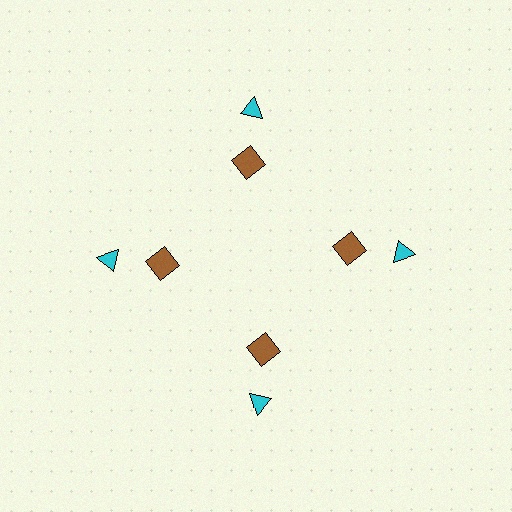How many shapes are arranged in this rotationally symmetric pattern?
There are 8 shapes, arranged in 4 groups of 2.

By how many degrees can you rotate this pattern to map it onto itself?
The pattern maps onto itself every 90 degrees of rotation.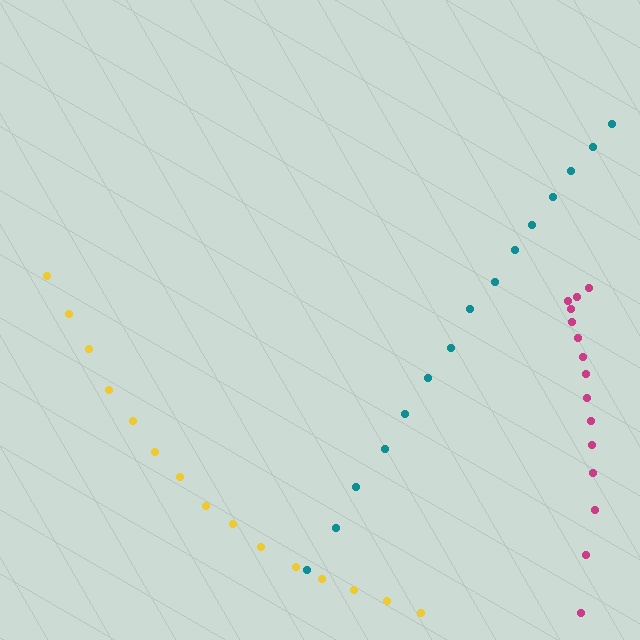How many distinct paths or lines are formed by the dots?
There are 3 distinct paths.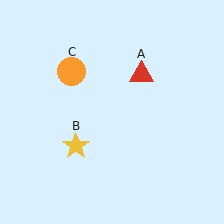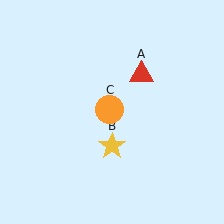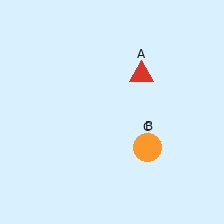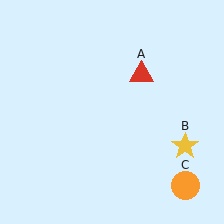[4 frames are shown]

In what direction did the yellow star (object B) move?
The yellow star (object B) moved right.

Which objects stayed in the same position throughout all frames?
Red triangle (object A) remained stationary.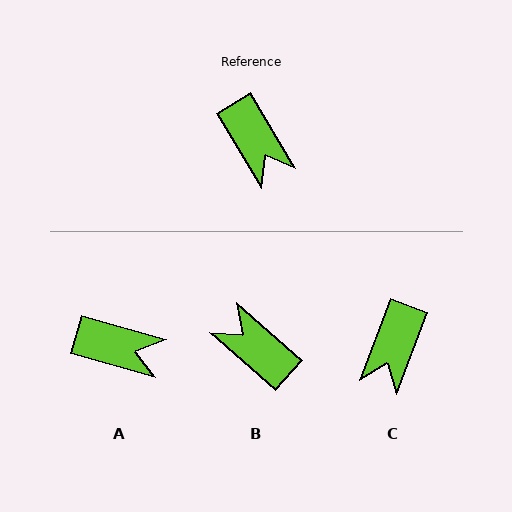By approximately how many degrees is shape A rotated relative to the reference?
Approximately 43 degrees counter-clockwise.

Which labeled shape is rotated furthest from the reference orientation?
B, about 163 degrees away.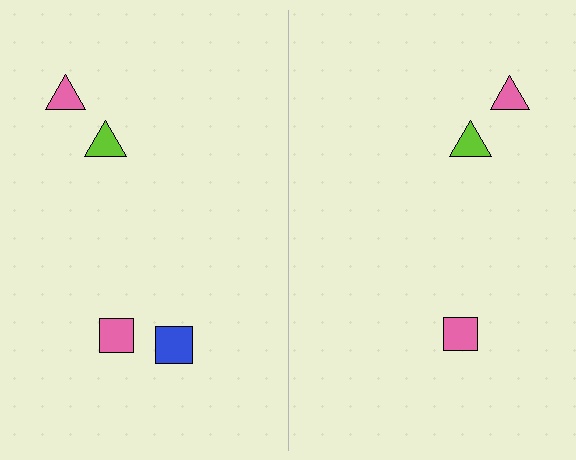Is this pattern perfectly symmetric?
No, the pattern is not perfectly symmetric. A blue square is missing from the right side.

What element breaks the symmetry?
A blue square is missing from the right side.